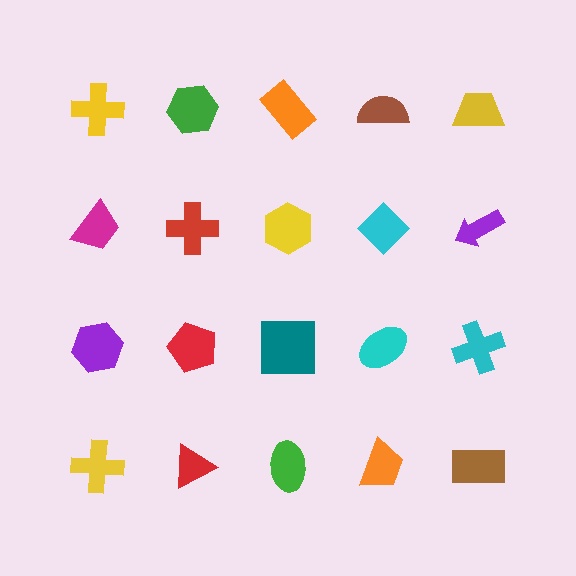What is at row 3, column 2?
A red pentagon.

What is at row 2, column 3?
A yellow hexagon.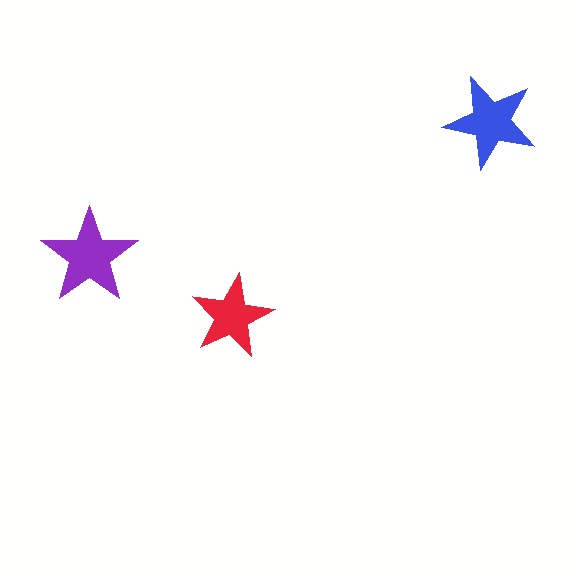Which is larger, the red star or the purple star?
The purple one.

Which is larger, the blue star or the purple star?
The purple one.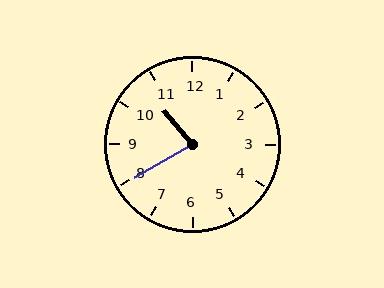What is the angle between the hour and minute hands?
Approximately 80 degrees.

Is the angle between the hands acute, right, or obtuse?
It is acute.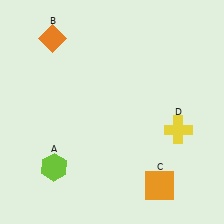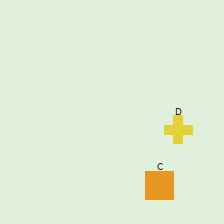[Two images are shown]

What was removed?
The orange diamond (B), the lime hexagon (A) were removed in Image 2.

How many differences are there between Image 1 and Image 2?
There are 2 differences between the two images.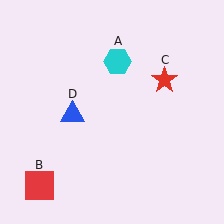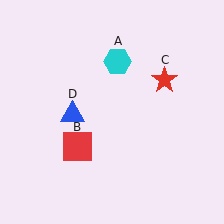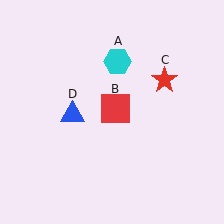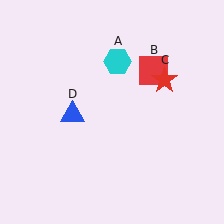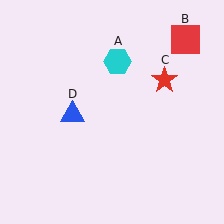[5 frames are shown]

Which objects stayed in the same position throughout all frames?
Cyan hexagon (object A) and red star (object C) and blue triangle (object D) remained stationary.